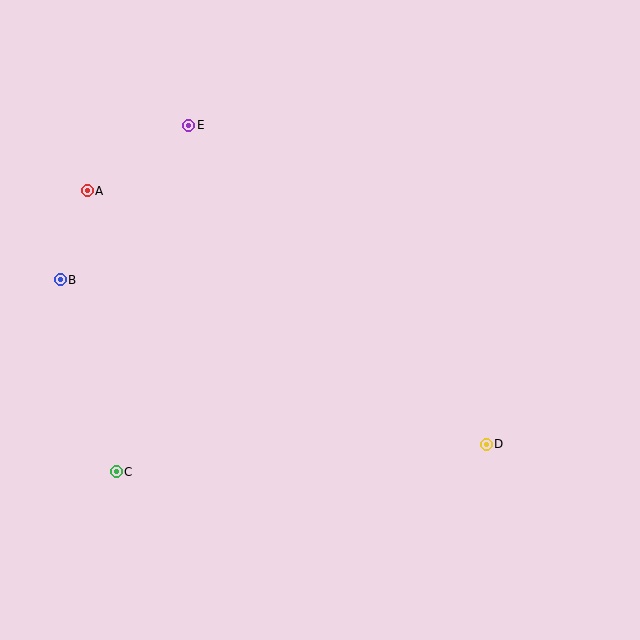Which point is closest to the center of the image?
Point D at (486, 444) is closest to the center.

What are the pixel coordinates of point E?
Point E is at (189, 125).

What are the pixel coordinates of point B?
Point B is at (60, 280).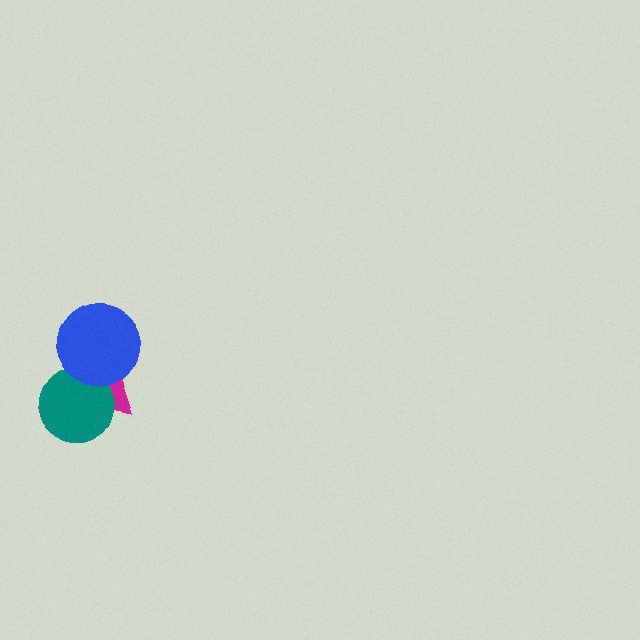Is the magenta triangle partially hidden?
Yes, it is partially covered by another shape.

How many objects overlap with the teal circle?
2 objects overlap with the teal circle.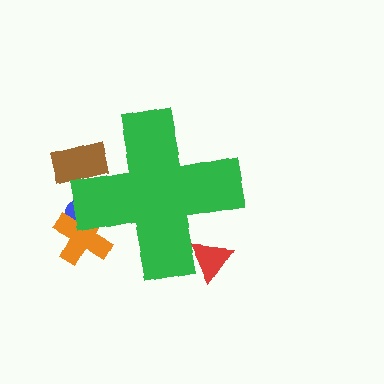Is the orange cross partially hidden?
Yes, the orange cross is partially hidden behind the green cross.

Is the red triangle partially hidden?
Yes, the red triangle is partially hidden behind the green cross.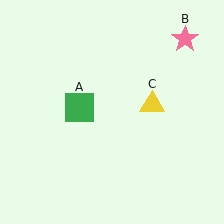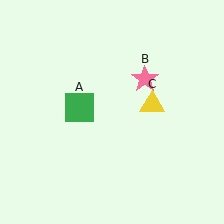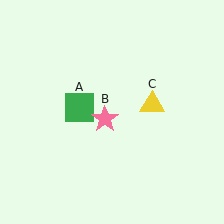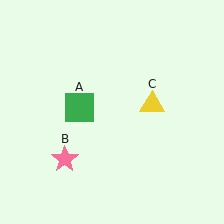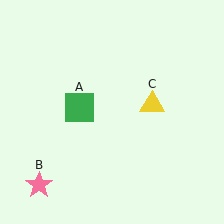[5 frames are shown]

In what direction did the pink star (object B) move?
The pink star (object B) moved down and to the left.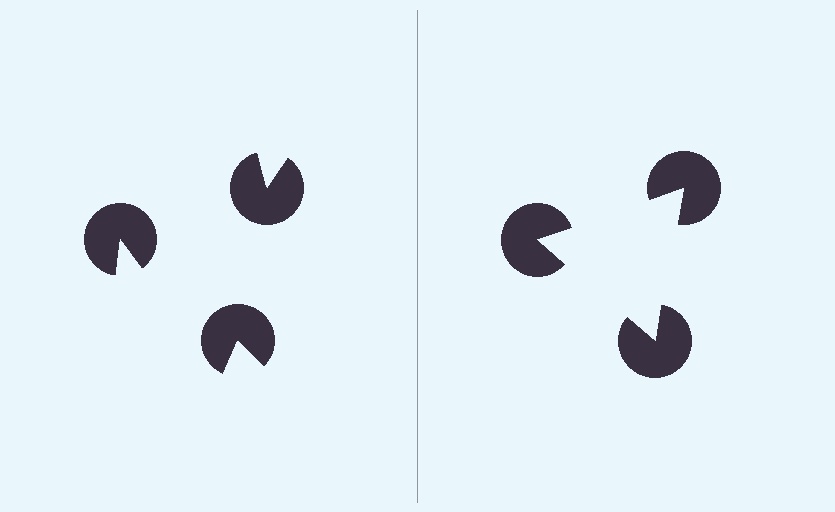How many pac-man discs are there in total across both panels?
6 — 3 on each side.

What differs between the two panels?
The pac-man discs are positioned identically on both sides; only the wedge orientations differ. On the right they align to a triangle; on the left they are misaligned.